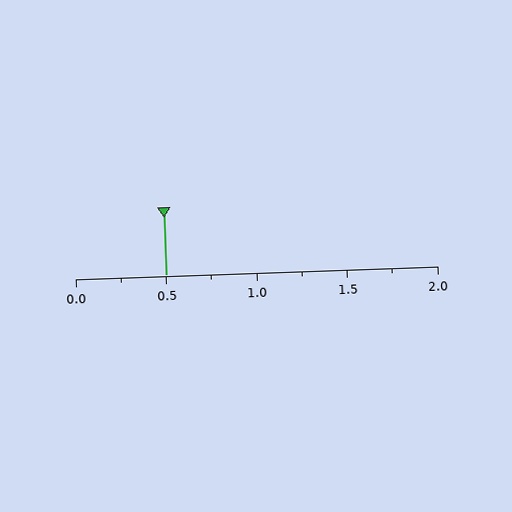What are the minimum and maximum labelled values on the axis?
The axis runs from 0.0 to 2.0.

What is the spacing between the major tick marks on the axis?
The major ticks are spaced 0.5 apart.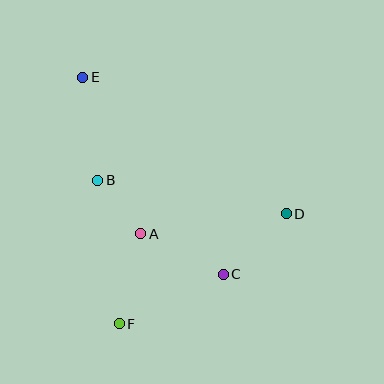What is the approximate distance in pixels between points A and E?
The distance between A and E is approximately 167 pixels.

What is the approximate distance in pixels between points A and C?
The distance between A and C is approximately 92 pixels.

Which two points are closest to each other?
Points A and B are closest to each other.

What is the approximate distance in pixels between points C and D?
The distance between C and D is approximately 88 pixels.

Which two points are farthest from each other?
Points E and F are farthest from each other.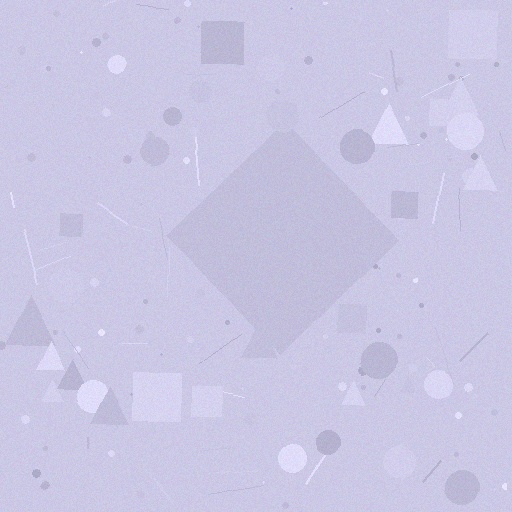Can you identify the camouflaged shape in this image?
The camouflaged shape is a diamond.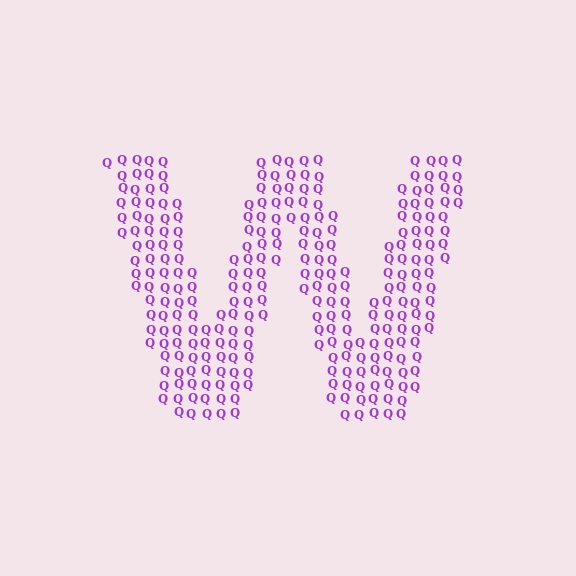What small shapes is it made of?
It is made of small letter Q's.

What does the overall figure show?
The overall figure shows the letter W.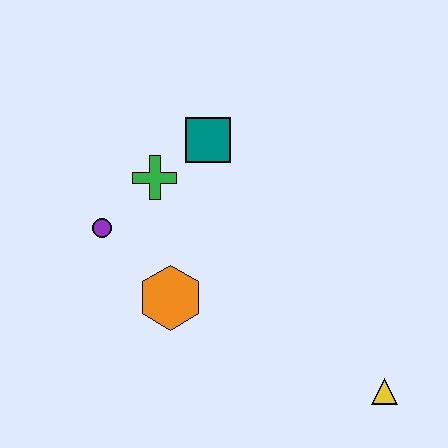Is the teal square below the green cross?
No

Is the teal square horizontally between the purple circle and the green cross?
No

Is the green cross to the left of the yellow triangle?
Yes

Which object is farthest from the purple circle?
The yellow triangle is farthest from the purple circle.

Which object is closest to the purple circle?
The green cross is closest to the purple circle.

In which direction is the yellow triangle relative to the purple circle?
The yellow triangle is to the right of the purple circle.